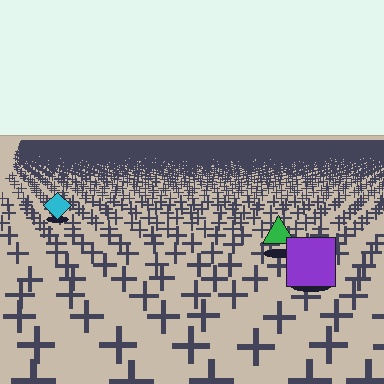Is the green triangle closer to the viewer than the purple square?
No. The purple square is closer — you can tell from the texture gradient: the ground texture is coarser near it.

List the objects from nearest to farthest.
From nearest to farthest: the purple square, the green triangle, the cyan diamond.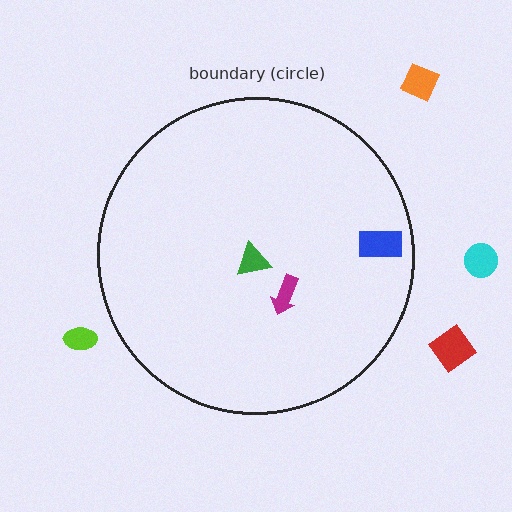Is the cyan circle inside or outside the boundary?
Outside.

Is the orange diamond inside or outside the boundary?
Outside.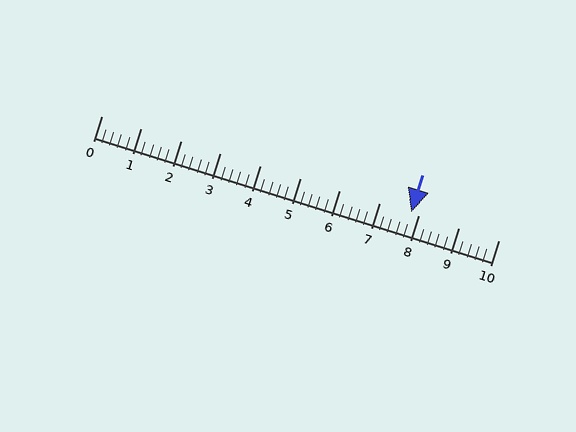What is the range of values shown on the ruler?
The ruler shows values from 0 to 10.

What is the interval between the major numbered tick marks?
The major tick marks are spaced 1 units apart.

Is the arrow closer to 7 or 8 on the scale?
The arrow is closer to 8.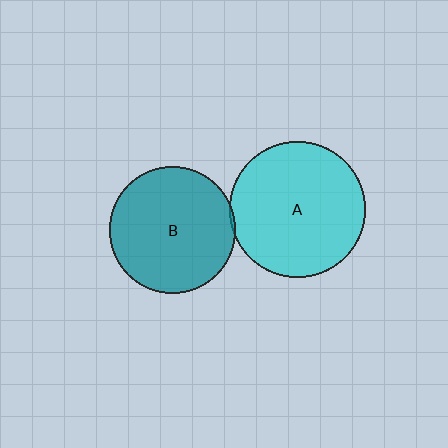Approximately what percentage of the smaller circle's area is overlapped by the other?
Approximately 5%.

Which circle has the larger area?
Circle A (cyan).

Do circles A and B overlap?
Yes.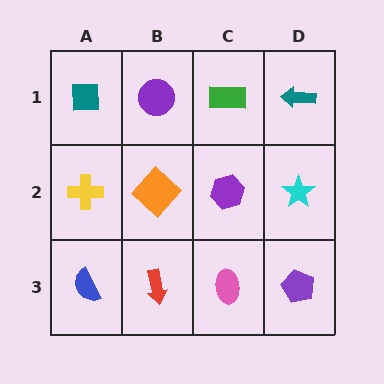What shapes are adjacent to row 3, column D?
A cyan star (row 2, column D), a pink ellipse (row 3, column C).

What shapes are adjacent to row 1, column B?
An orange diamond (row 2, column B), a teal square (row 1, column A), a green rectangle (row 1, column C).